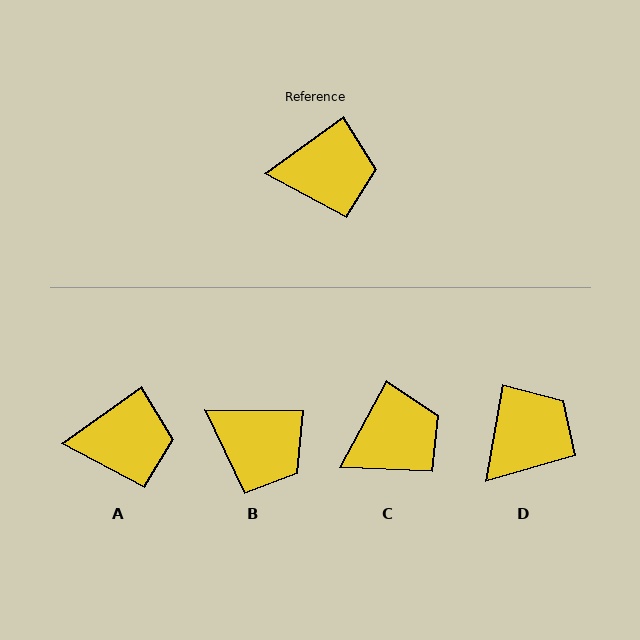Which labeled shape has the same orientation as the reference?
A.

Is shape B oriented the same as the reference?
No, it is off by about 37 degrees.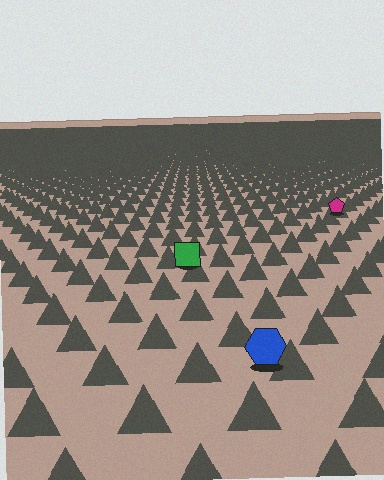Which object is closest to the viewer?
The blue hexagon is closest. The texture marks near it are larger and more spread out.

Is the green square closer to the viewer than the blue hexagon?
No. The blue hexagon is closer — you can tell from the texture gradient: the ground texture is coarser near it.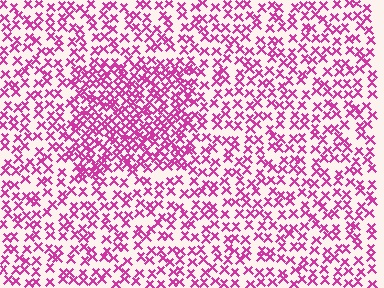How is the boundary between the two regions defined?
The boundary is defined by a change in element density (approximately 1.9x ratio). All elements are the same color, size, and shape.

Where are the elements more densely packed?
The elements are more densely packed inside the rectangle boundary.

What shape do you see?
I see a rectangle.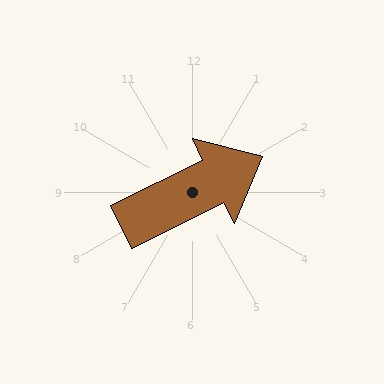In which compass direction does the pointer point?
Northeast.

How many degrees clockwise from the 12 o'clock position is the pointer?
Approximately 64 degrees.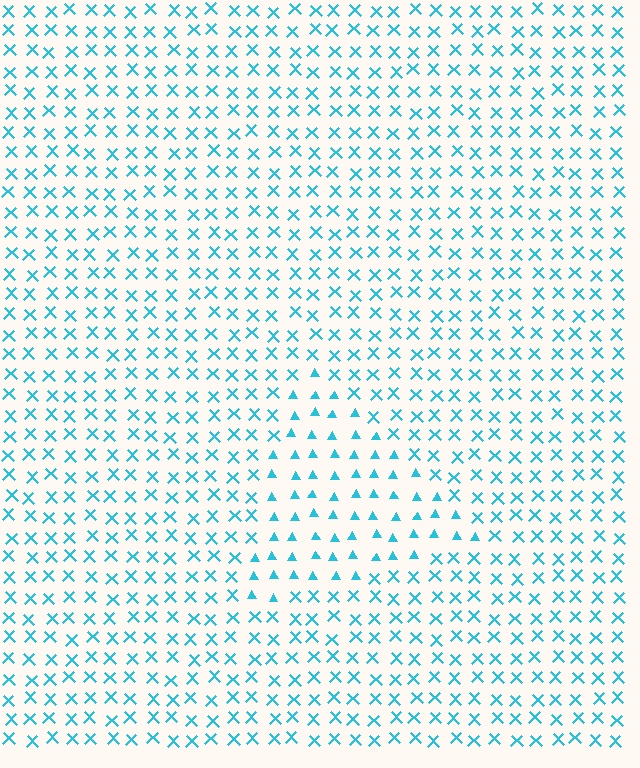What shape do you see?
I see a triangle.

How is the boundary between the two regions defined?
The boundary is defined by a change in element shape: triangles inside vs. X marks outside. All elements share the same color and spacing.